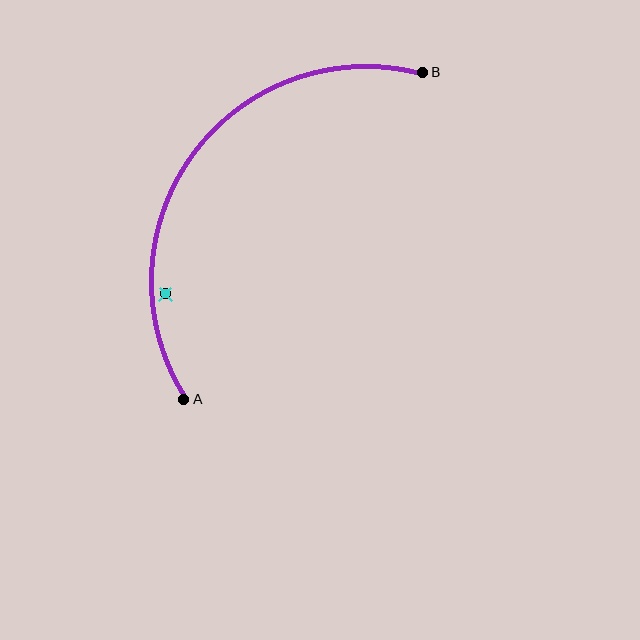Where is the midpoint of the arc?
The arc midpoint is the point on the curve farthest from the straight line joining A and B. It sits above and to the left of that line.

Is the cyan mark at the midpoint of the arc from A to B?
No — the cyan mark does not lie on the arc at all. It sits slightly inside the curve.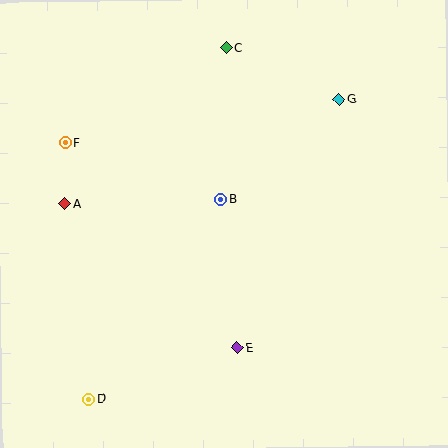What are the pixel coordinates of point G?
Point G is at (339, 99).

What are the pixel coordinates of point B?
Point B is at (220, 199).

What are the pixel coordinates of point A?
Point A is at (65, 204).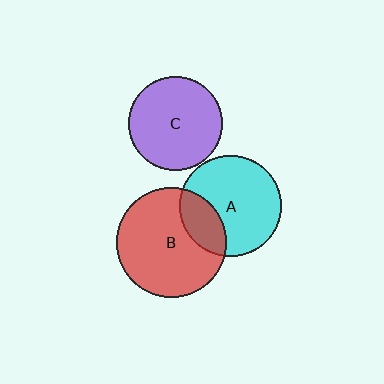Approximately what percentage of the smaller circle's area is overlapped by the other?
Approximately 25%.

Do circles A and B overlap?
Yes.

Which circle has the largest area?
Circle B (red).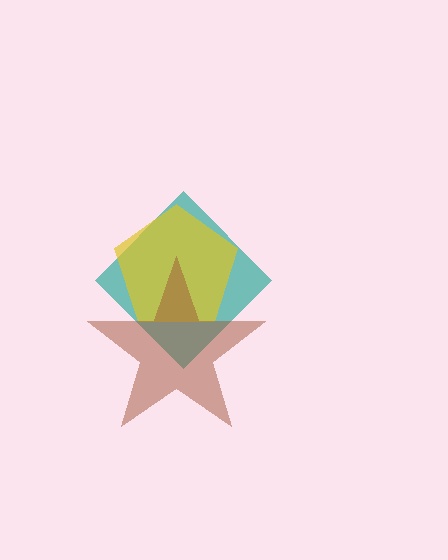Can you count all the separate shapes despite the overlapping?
Yes, there are 3 separate shapes.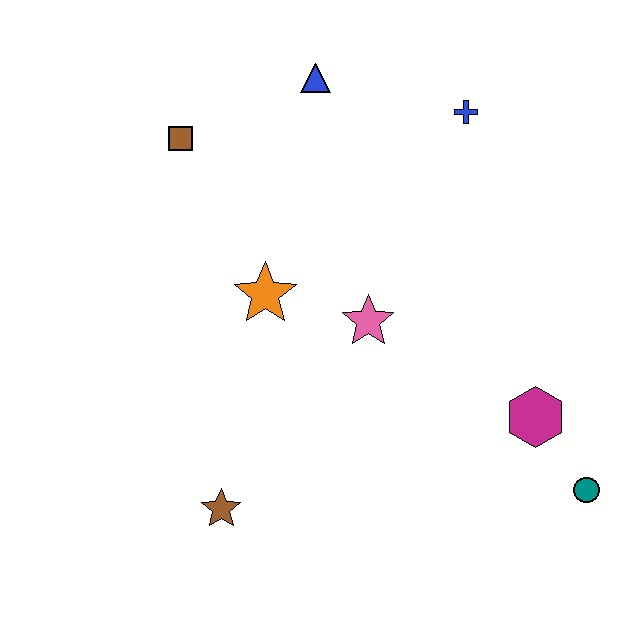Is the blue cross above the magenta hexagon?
Yes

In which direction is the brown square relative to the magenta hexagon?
The brown square is to the left of the magenta hexagon.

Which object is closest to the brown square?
The blue triangle is closest to the brown square.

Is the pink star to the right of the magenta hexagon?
No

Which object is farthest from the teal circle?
The brown square is farthest from the teal circle.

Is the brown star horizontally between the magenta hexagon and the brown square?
Yes